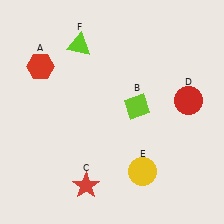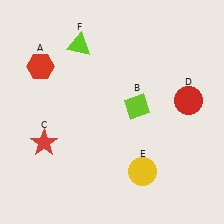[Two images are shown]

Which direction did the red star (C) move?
The red star (C) moved up.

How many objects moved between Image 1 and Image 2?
1 object moved between the two images.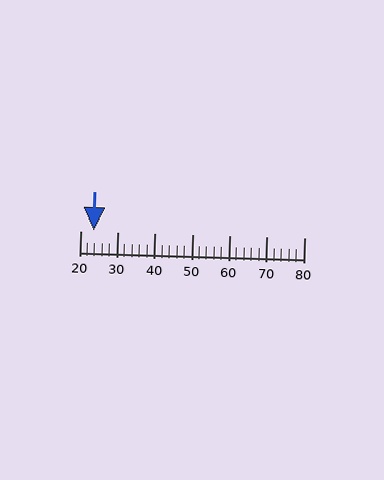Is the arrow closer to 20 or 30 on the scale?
The arrow is closer to 20.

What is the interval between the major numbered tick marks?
The major tick marks are spaced 10 units apart.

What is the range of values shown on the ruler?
The ruler shows values from 20 to 80.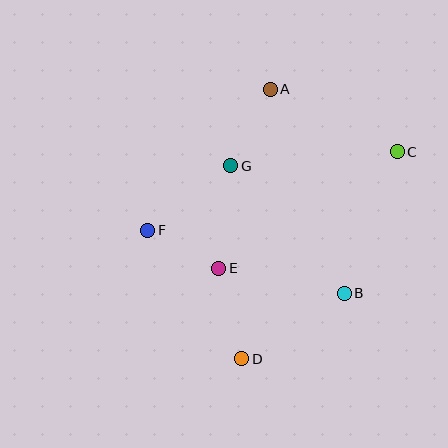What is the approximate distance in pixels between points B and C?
The distance between B and C is approximately 151 pixels.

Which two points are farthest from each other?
Points A and D are farthest from each other.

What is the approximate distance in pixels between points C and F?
The distance between C and F is approximately 262 pixels.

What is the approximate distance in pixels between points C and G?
The distance between C and G is approximately 167 pixels.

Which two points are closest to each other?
Points E and F are closest to each other.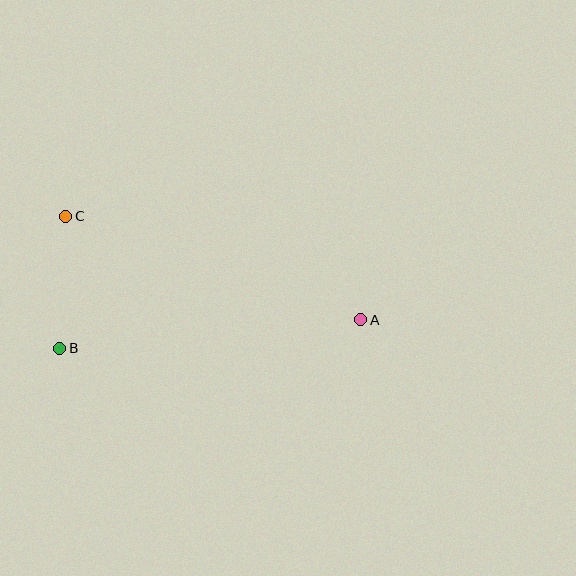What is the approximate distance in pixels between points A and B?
The distance between A and B is approximately 303 pixels.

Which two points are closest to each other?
Points B and C are closest to each other.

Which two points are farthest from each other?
Points A and C are farthest from each other.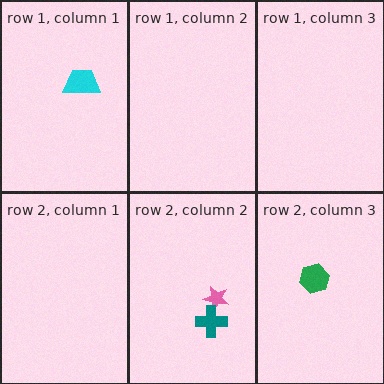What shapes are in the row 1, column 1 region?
The cyan trapezoid.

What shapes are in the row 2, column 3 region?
The green hexagon.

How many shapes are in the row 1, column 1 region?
1.